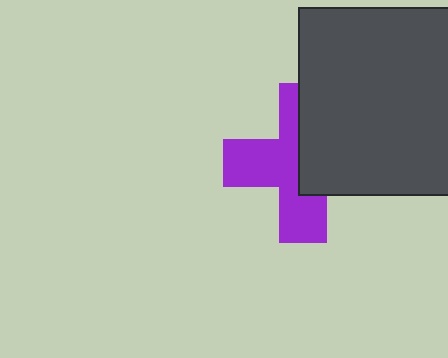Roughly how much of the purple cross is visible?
About half of it is visible (roughly 54%).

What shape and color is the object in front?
The object in front is a dark gray square.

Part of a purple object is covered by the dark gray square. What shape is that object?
It is a cross.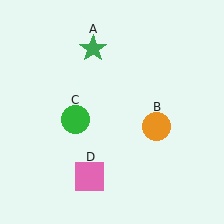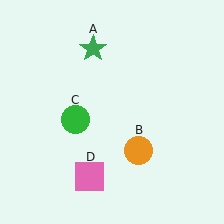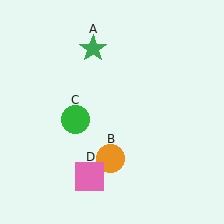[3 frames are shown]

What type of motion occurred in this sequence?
The orange circle (object B) rotated clockwise around the center of the scene.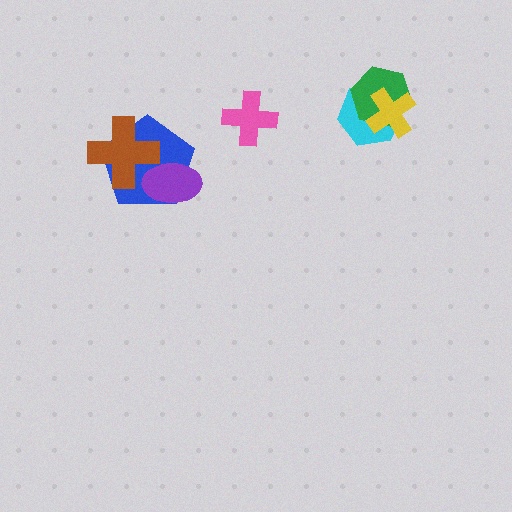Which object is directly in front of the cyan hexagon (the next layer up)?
The green hexagon is directly in front of the cyan hexagon.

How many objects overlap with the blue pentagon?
2 objects overlap with the blue pentagon.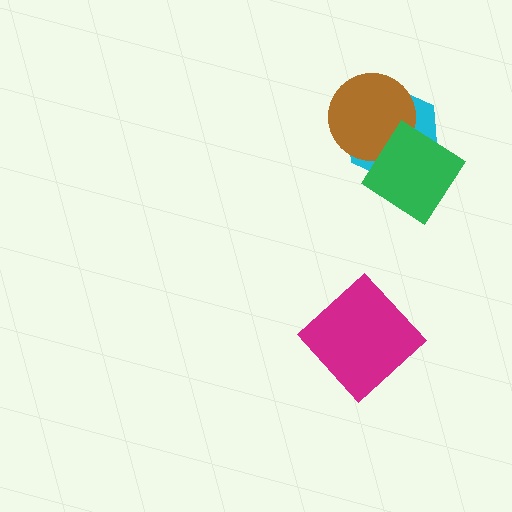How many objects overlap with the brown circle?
2 objects overlap with the brown circle.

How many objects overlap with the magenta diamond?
0 objects overlap with the magenta diamond.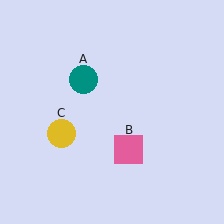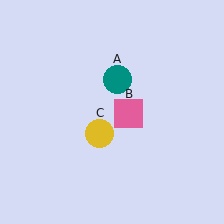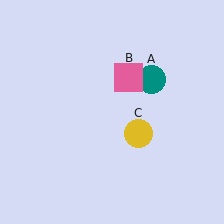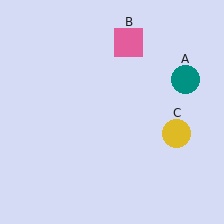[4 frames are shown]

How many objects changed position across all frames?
3 objects changed position: teal circle (object A), pink square (object B), yellow circle (object C).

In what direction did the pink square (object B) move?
The pink square (object B) moved up.